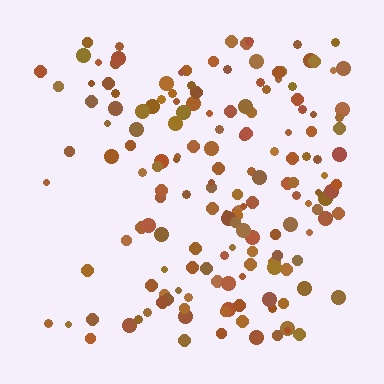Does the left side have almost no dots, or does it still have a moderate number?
Still a moderate number, just noticeably fewer than the right.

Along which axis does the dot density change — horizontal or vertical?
Horizontal.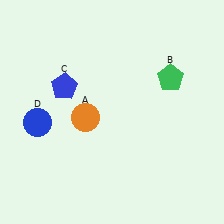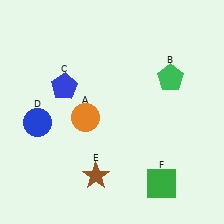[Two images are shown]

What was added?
A brown star (E), a green square (F) were added in Image 2.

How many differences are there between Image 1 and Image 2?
There are 2 differences between the two images.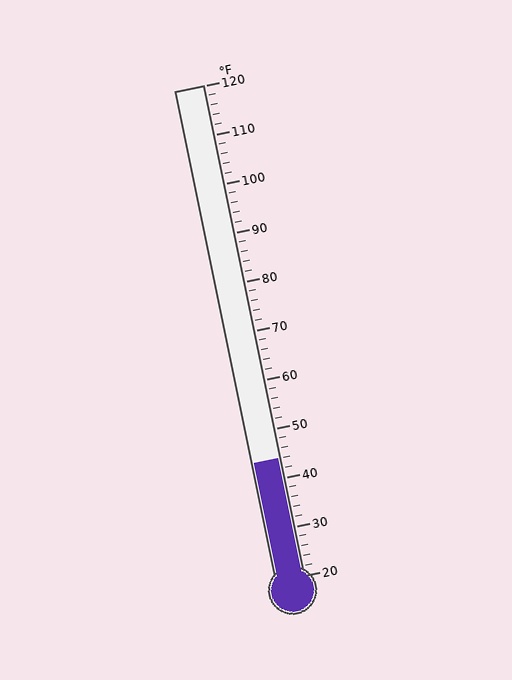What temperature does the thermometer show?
The thermometer shows approximately 44°F.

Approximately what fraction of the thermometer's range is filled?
The thermometer is filled to approximately 25% of its range.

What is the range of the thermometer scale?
The thermometer scale ranges from 20°F to 120°F.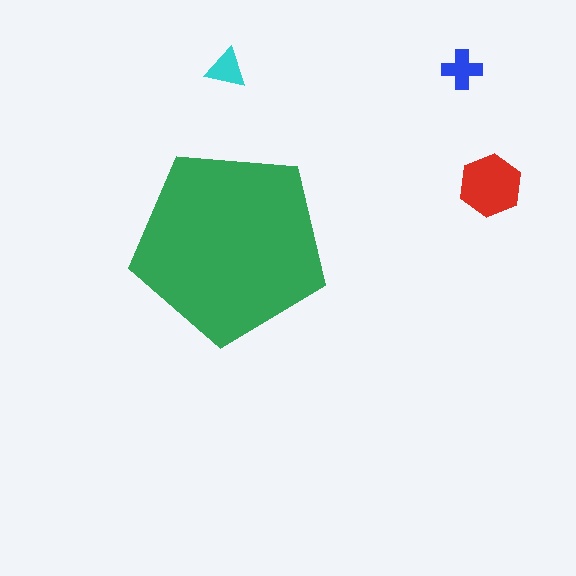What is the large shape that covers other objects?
A green pentagon.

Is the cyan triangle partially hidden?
No, the cyan triangle is fully visible.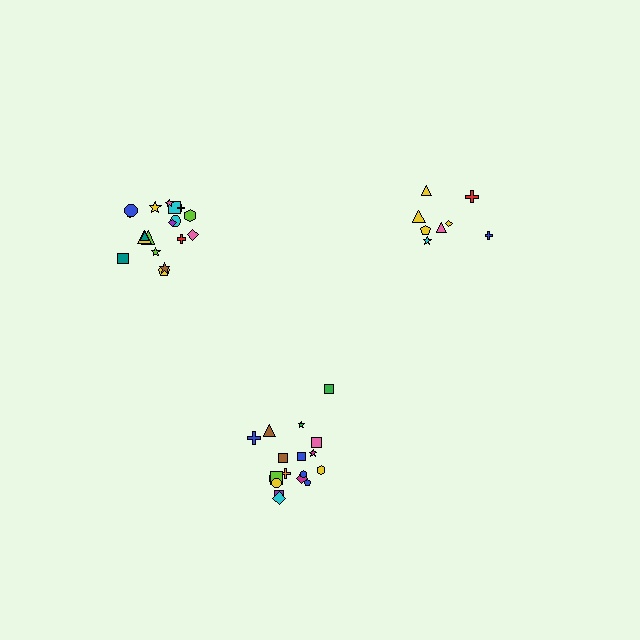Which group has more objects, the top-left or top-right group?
The top-left group.